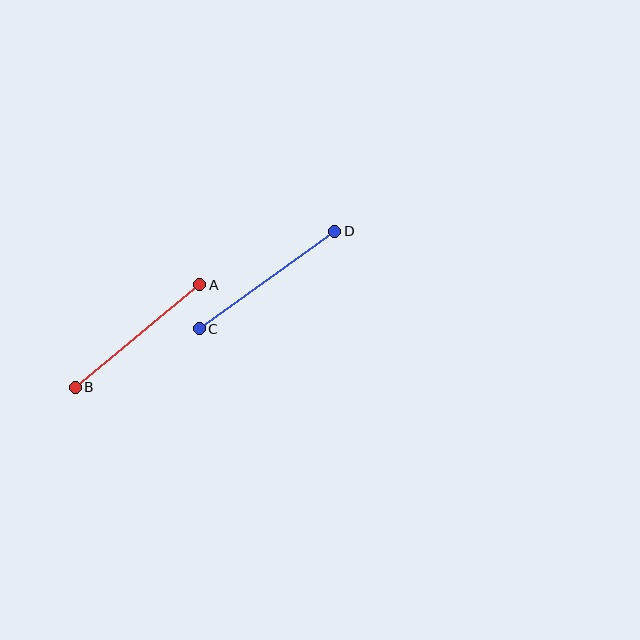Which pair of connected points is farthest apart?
Points C and D are farthest apart.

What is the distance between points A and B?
The distance is approximately 161 pixels.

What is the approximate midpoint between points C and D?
The midpoint is at approximately (267, 280) pixels.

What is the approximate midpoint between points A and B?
The midpoint is at approximately (138, 336) pixels.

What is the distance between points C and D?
The distance is approximately 167 pixels.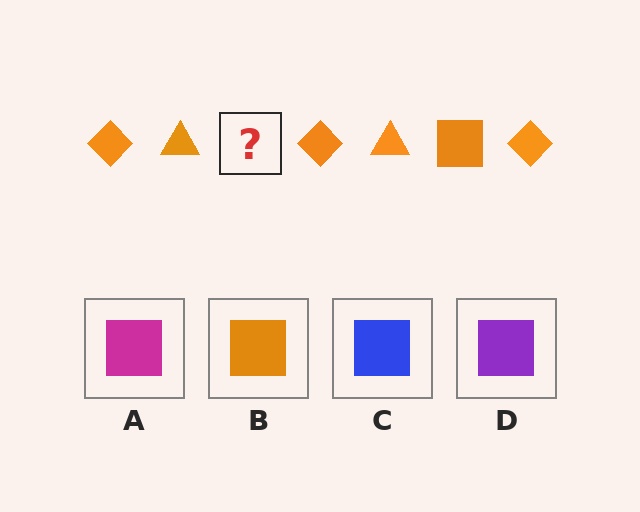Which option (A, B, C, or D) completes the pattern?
B.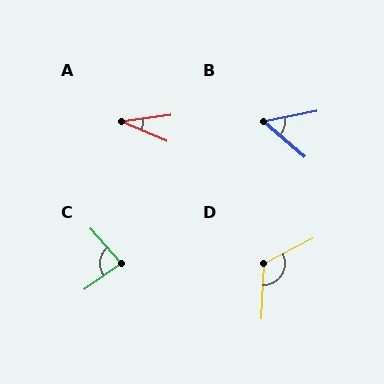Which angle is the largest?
D, at approximately 119 degrees.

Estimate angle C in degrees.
Approximately 84 degrees.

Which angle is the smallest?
A, at approximately 32 degrees.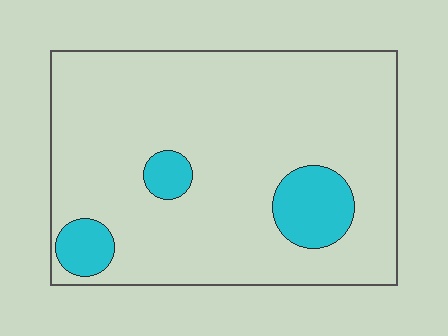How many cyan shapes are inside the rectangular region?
3.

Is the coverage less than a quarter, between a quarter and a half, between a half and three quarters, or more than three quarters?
Less than a quarter.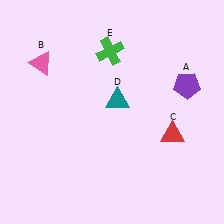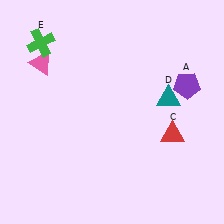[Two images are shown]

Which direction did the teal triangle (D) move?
The teal triangle (D) moved right.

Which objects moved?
The objects that moved are: the teal triangle (D), the green cross (E).